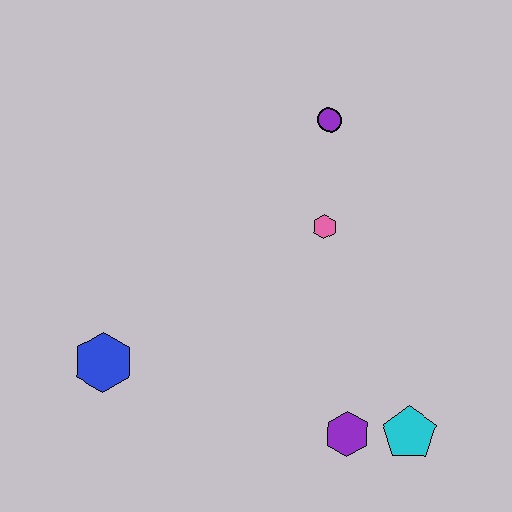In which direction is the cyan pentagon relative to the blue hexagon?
The cyan pentagon is to the right of the blue hexagon.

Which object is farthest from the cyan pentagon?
The purple circle is farthest from the cyan pentagon.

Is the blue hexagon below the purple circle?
Yes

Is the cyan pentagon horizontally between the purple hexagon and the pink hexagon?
No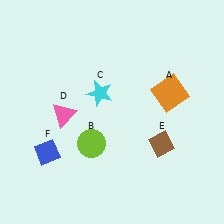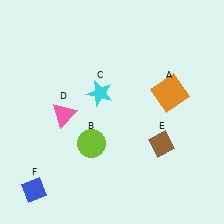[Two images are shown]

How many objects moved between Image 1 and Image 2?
1 object moved between the two images.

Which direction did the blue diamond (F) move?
The blue diamond (F) moved down.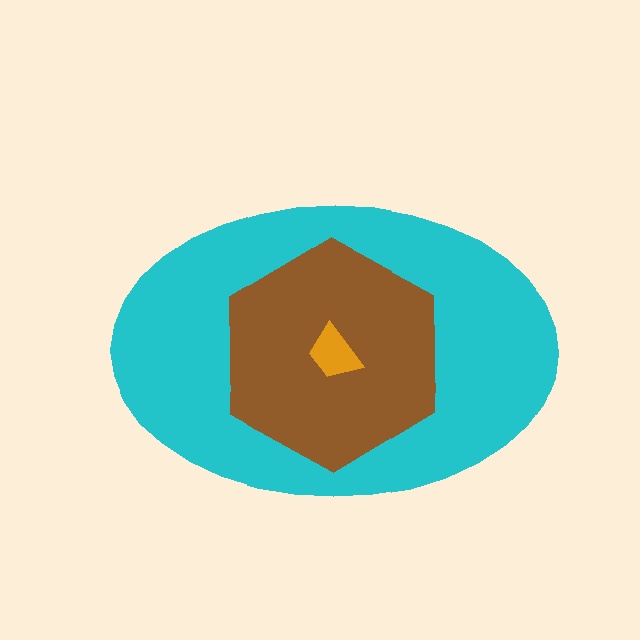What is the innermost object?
The orange trapezoid.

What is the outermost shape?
The cyan ellipse.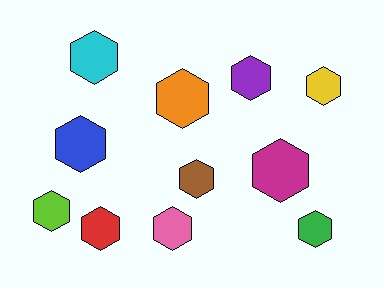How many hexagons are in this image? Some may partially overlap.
There are 11 hexagons.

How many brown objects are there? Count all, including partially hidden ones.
There is 1 brown object.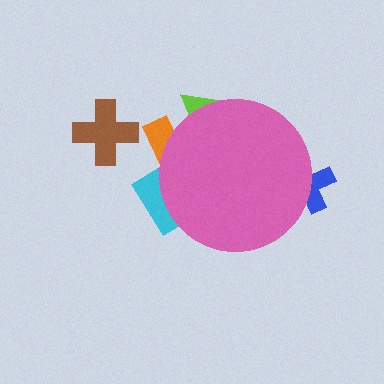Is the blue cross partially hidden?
Yes, the blue cross is partially hidden behind the pink circle.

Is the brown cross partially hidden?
No, the brown cross is fully visible.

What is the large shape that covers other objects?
A pink circle.